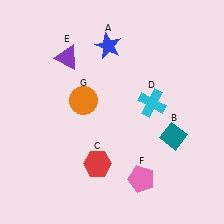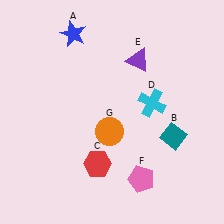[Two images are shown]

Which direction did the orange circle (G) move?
The orange circle (G) moved down.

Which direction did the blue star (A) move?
The blue star (A) moved left.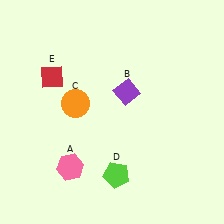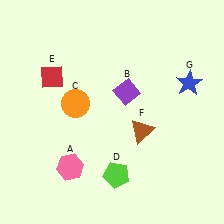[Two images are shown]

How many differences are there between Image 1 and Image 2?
There are 2 differences between the two images.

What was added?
A brown triangle (F), a blue star (G) were added in Image 2.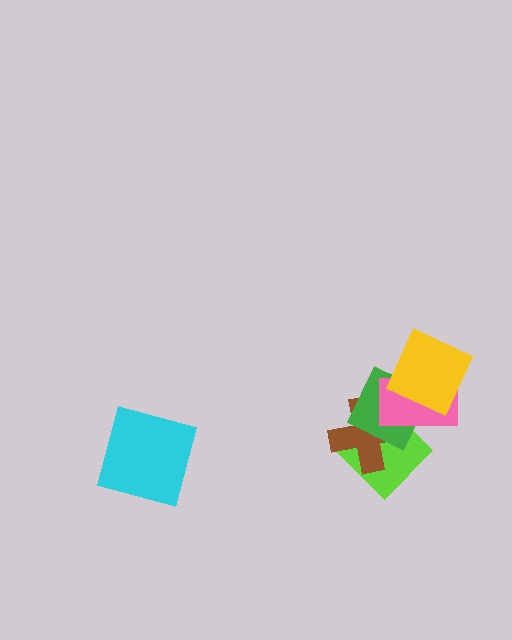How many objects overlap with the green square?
4 objects overlap with the green square.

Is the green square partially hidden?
Yes, it is partially covered by another shape.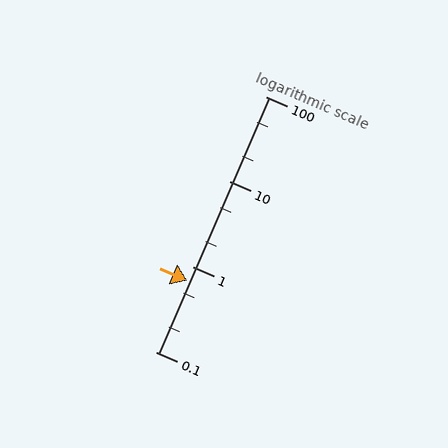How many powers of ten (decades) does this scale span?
The scale spans 3 decades, from 0.1 to 100.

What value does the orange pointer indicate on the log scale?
The pointer indicates approximately 0.69.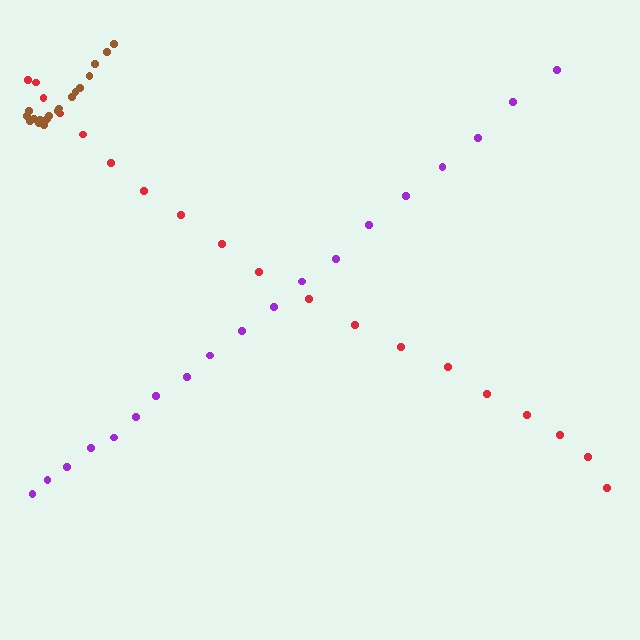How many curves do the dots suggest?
There are 3 distinct paths.